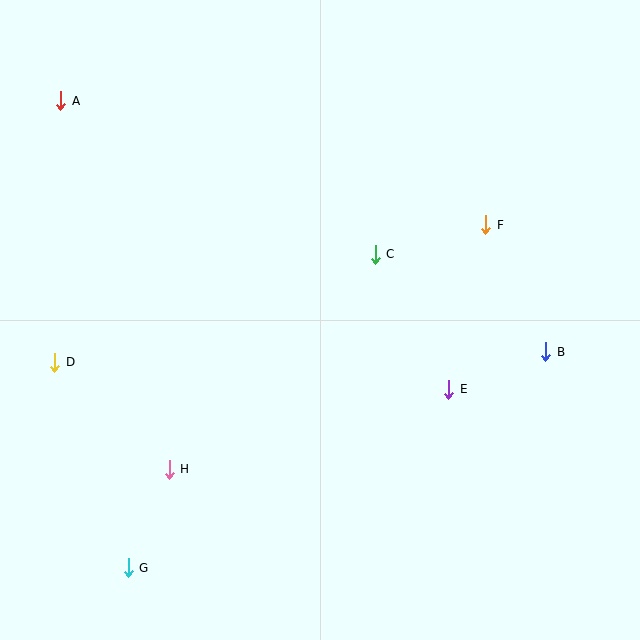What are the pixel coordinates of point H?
Point H is at (169, 469).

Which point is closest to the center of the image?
Point C at (375, 254) is closest to the center.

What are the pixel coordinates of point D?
Point D is at (55, 362).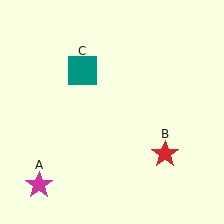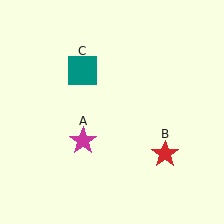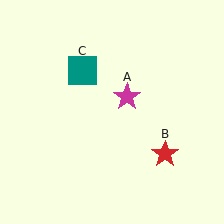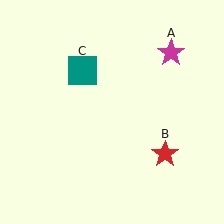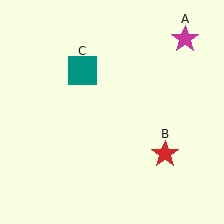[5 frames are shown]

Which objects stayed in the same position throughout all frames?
Red star (object B) and teal square (object C) remained stationary.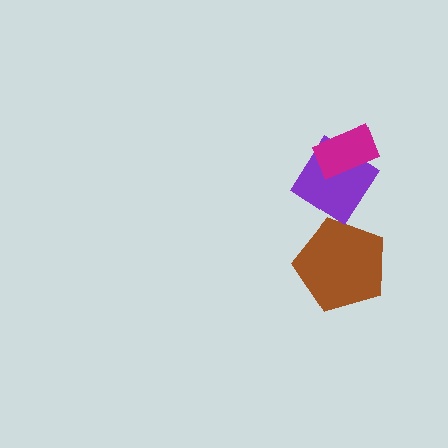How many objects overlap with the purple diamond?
2 objects overlap with the purple diamond.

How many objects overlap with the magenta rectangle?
1 object overlaps with the magenta rectangle.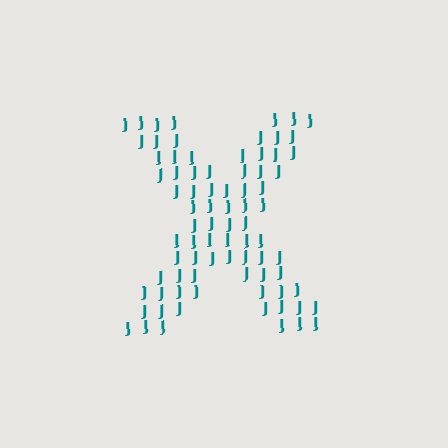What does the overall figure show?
The overall figure shows the letter X.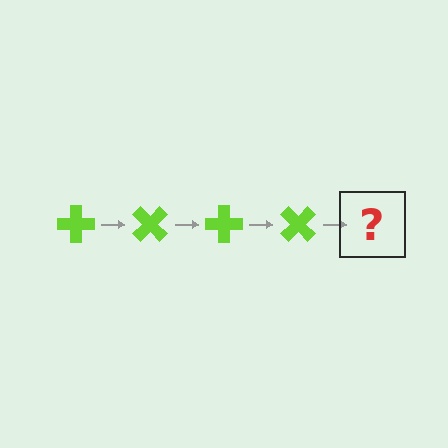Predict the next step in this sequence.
The next step is a lime cross rotated 180 degrees.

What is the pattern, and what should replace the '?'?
The pattern is that the cross rotates 45 degrees each step. The '?' should be a lime cross rotated 180 degrees.